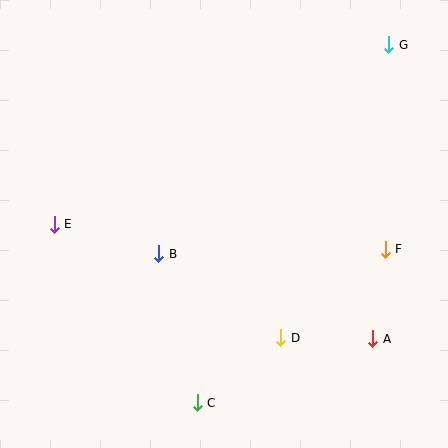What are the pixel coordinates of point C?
Point C is at (197, 403).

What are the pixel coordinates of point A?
Point A is at (373, 339).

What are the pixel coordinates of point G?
Point G is at (389, 45).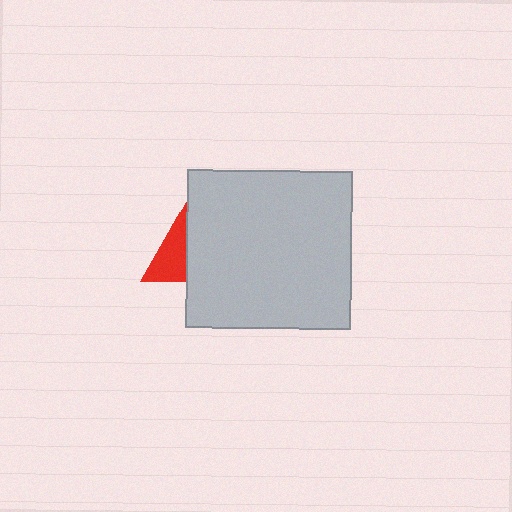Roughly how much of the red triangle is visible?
A small part of it is visible (roughly 31%).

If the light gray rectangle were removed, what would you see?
You would see the complete red triangle.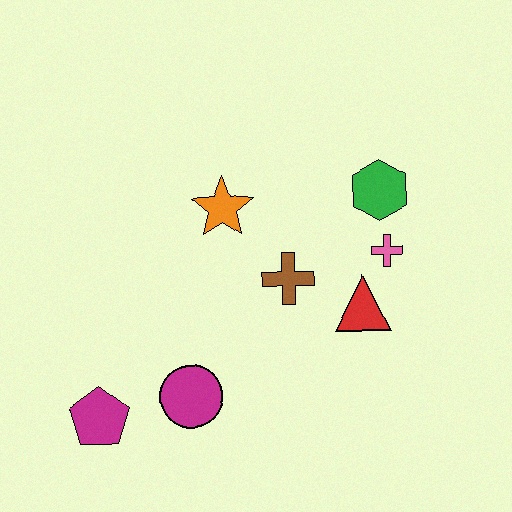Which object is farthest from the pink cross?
The magenta pentagon is farthest from the pink cross.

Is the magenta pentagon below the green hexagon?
Yes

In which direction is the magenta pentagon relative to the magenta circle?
The magenta pentagon is to the left of the magenta circle.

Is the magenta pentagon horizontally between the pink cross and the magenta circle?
No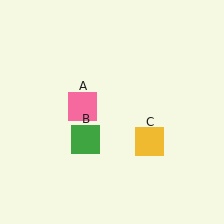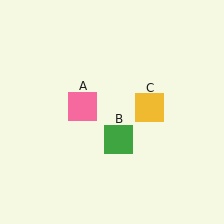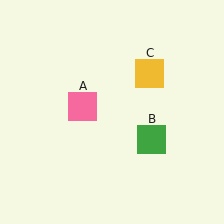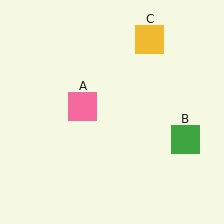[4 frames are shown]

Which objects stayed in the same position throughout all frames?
Pink square (object A) remained stationary.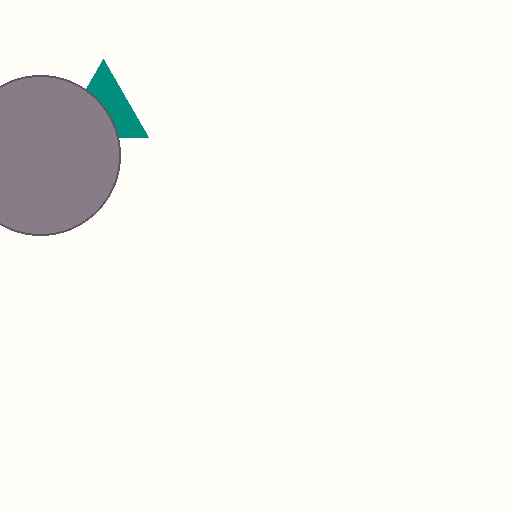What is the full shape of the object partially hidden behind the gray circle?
The partially hidden object is a teal triangle.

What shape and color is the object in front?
The object in front is a gray circle.